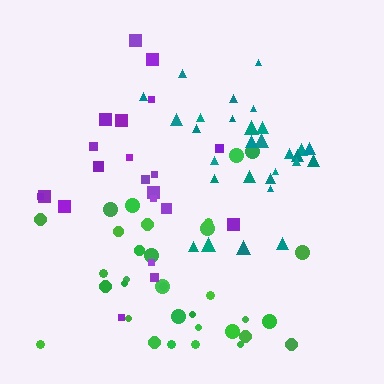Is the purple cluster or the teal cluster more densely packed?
Teal.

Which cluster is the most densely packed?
Teal.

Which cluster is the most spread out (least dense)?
Purple.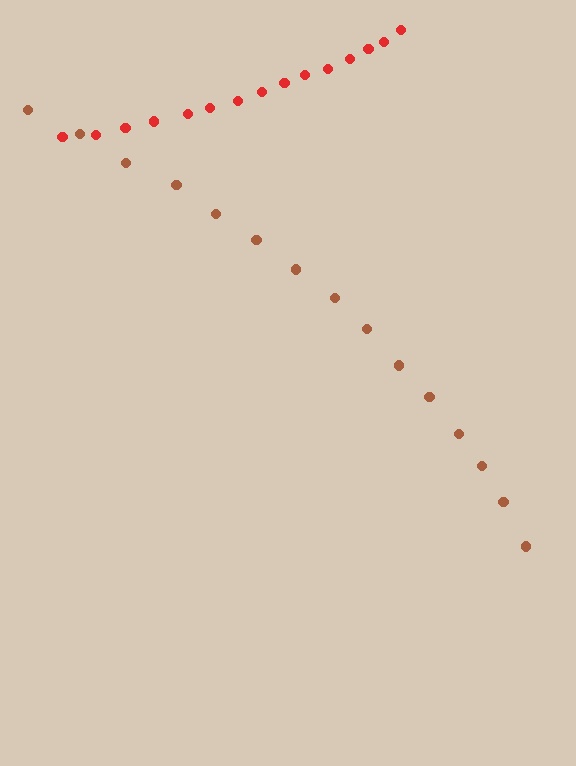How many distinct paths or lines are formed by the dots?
There are 2 distinct paths.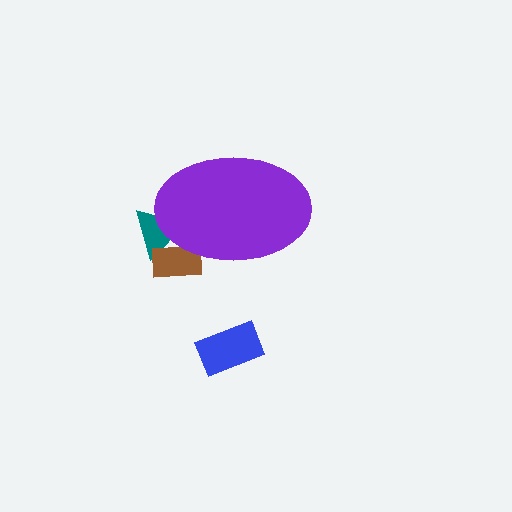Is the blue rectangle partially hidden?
No, the blue rectangle is fully visible.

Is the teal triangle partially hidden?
Yes, the teal triangle is partially hidden behind the purple ellipse.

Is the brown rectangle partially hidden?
Yes, the brown rectangle is partially hidden behind the purple ellipse.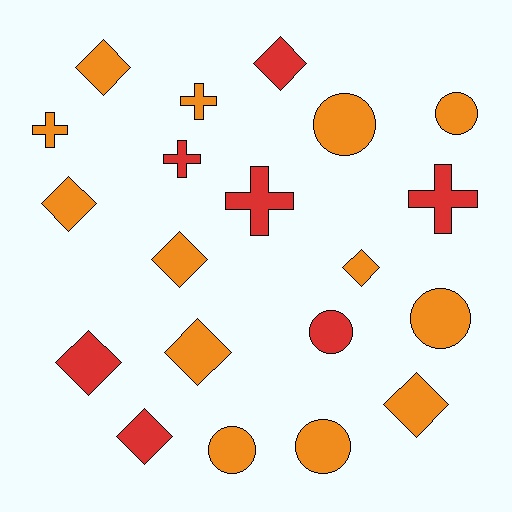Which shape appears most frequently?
Diamond, with 9 objects.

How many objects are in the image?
There are 20 objects.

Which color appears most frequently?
Orange, with 13 objects.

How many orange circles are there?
There are 5 orange circles.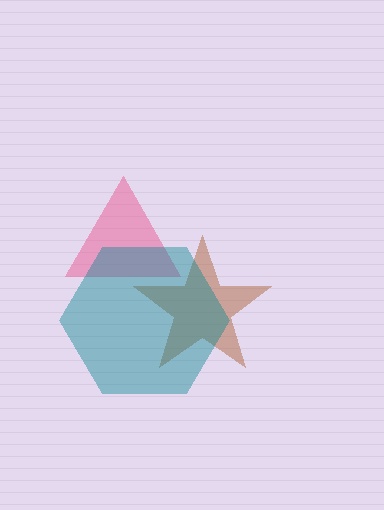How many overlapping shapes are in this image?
There are 3 overlapping shapes in the image.